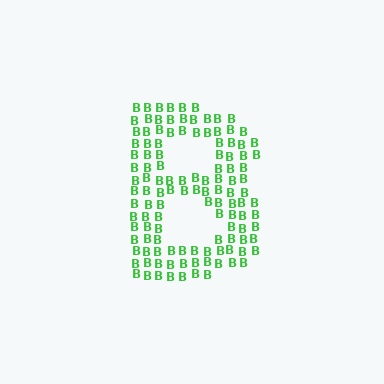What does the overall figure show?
The overall figure shows the letter B.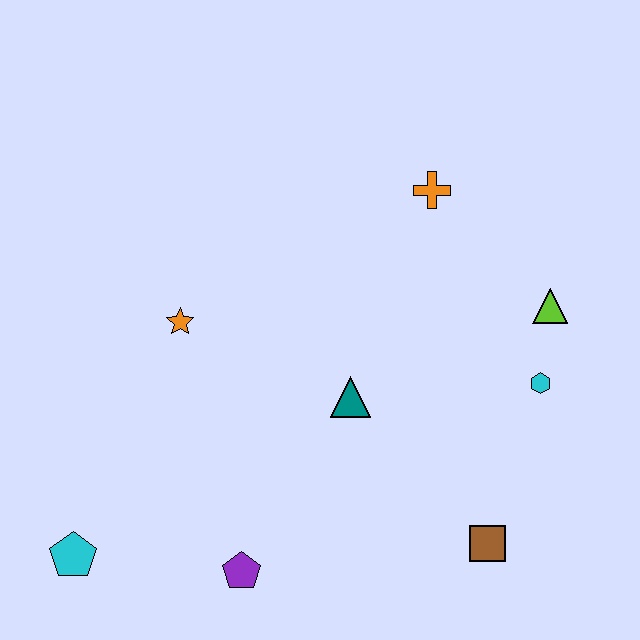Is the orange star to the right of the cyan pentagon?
Yes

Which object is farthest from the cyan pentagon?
The lime triangle is farthest from the cyan pentagon.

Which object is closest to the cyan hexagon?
The lime triangle is closest to the cyan hexagon.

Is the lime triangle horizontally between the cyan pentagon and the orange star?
No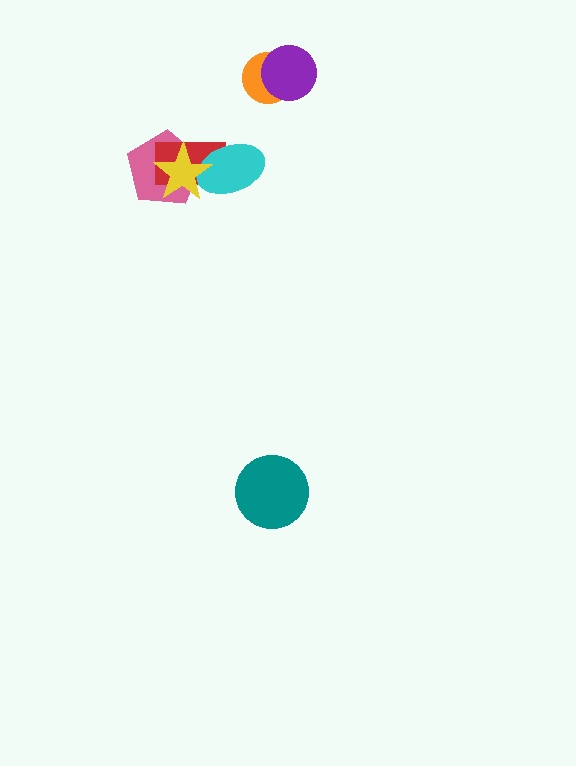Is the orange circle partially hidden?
Yes, it is partially covered by another shape.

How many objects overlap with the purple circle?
1 object overlaps with the purple circle.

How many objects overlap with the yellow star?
3 objects overlap with the yellow star.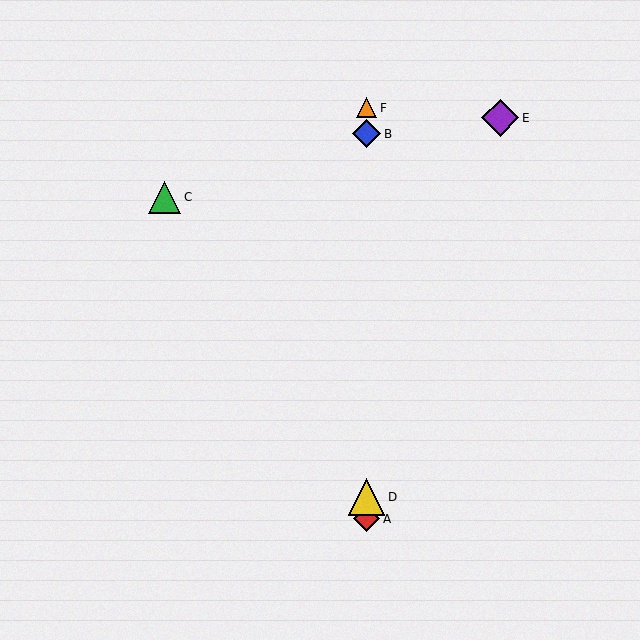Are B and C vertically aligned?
No, B is at x≈367 and C is at x≈165.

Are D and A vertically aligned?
Yes, both are at x≈367.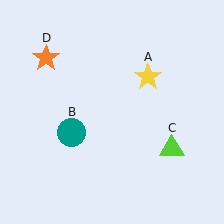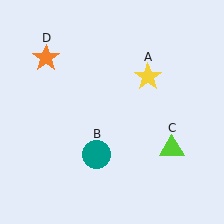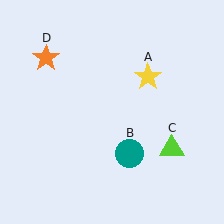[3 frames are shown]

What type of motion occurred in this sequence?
The teal circle (object B) rotated counterclockwise around the center of the scene.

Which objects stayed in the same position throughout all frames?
Yellow star (object A) and lime triangle (object C) and orange star (object D) remained stationary.